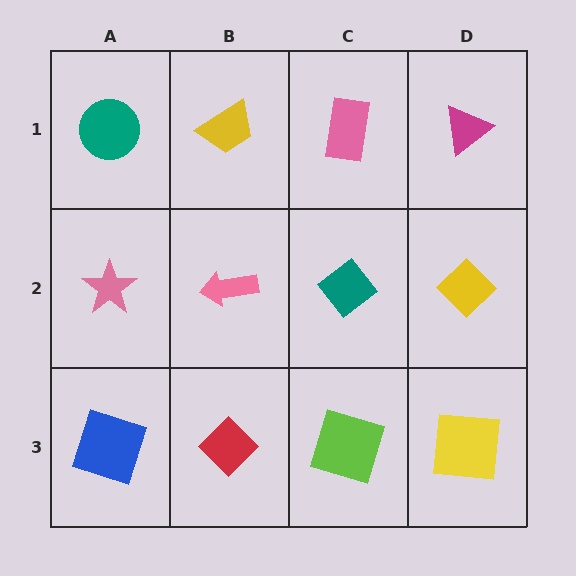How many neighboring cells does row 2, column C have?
4.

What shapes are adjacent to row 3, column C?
A teal diamond (row 2, column C), a red diamond (row 3, column B), a yellow square (row 3, column D).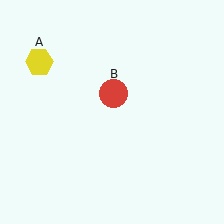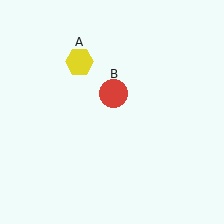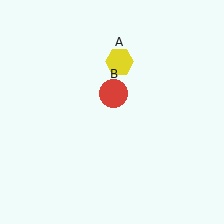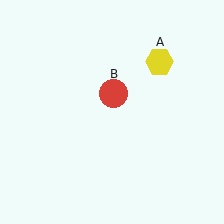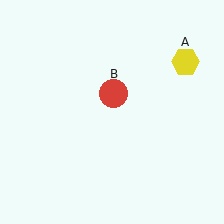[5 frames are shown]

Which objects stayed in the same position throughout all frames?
Red circle (object B) remained stationary.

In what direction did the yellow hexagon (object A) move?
The yellow hexagon (object A) moved right.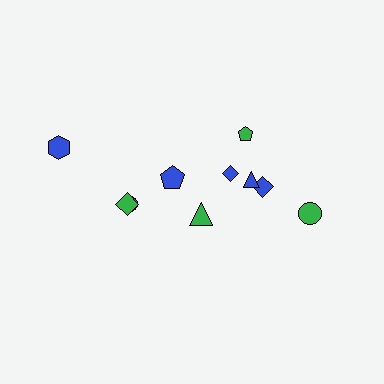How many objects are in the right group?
There are 6 objects.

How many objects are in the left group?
There are 4 objects.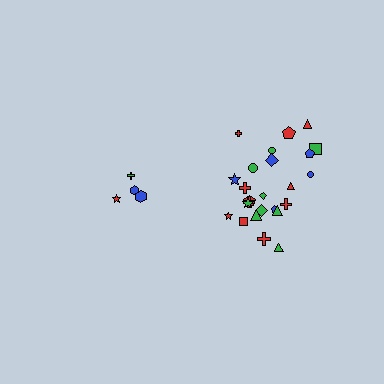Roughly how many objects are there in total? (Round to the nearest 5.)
Roughly 30 objects in total.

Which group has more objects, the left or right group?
The right group.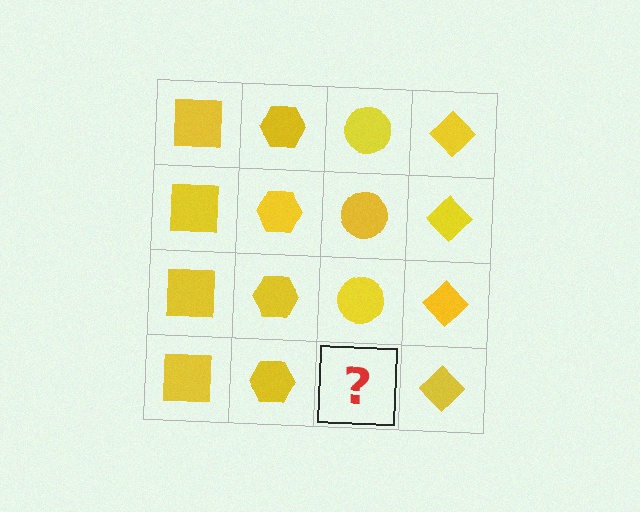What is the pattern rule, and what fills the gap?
The rule is that each column has a consistent shape. The gap should be filled with a yellow circle.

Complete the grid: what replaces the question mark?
The question mark should be replaced with a yellow circle.